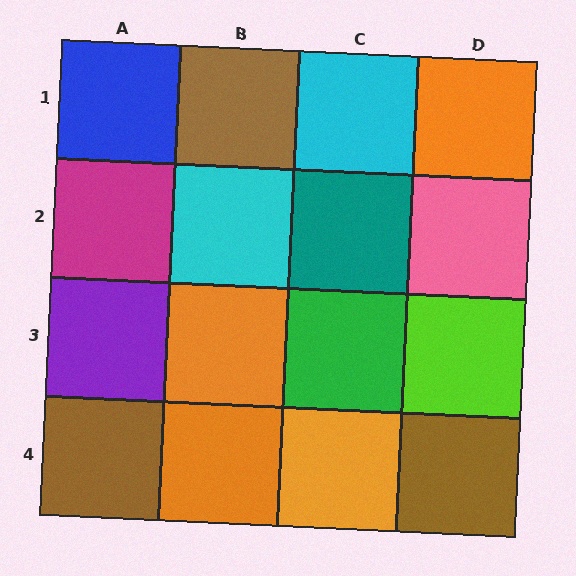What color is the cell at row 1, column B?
Brown.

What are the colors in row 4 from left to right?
Brown, orange, orange, brown.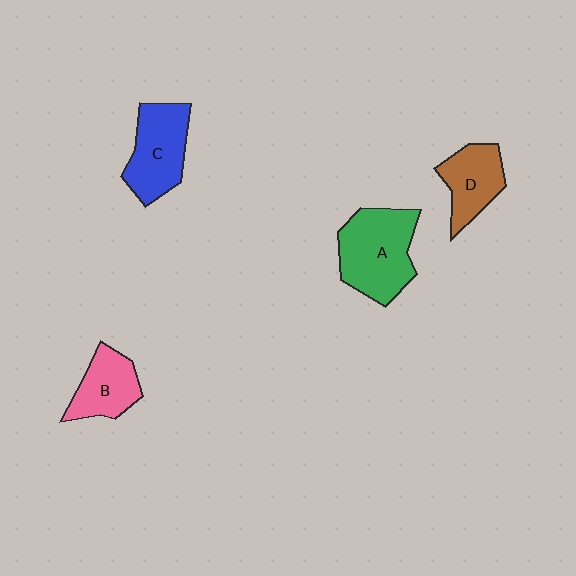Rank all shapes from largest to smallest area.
From largest to smallest: A (green), C (blue), D (brown), B (pink).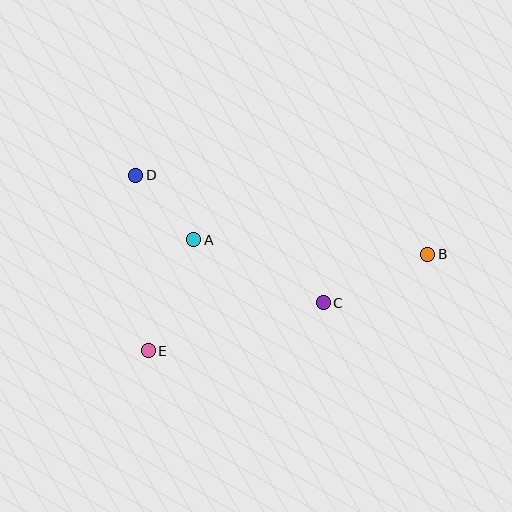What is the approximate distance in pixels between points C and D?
The distance between C and D is approximately 227 pixels.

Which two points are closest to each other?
Points A and D are closest to each other.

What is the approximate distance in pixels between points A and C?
The distance between A and C is approximately 144 pixels.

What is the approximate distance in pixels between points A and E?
The distance between A and E is approximately 120 pixels.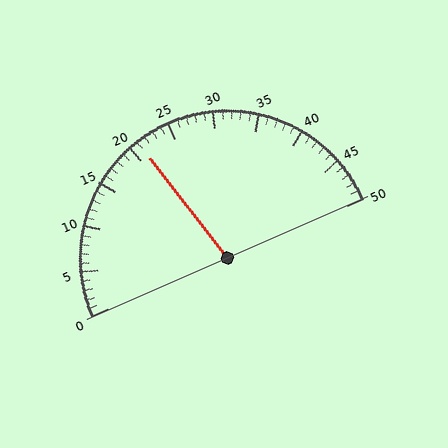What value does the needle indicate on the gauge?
The needle indicates approximately 21.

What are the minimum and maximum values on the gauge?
The gauge ranges from 0 to 50.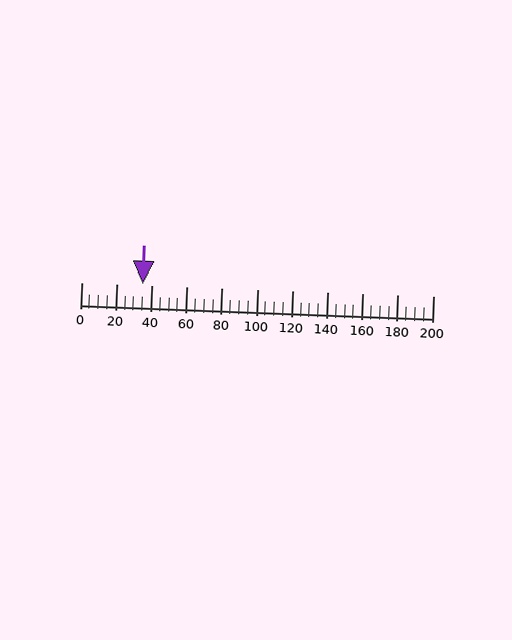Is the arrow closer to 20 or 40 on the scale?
The arrow is closer to 40.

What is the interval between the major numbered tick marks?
The major tick marks are spaced 20 units apart.